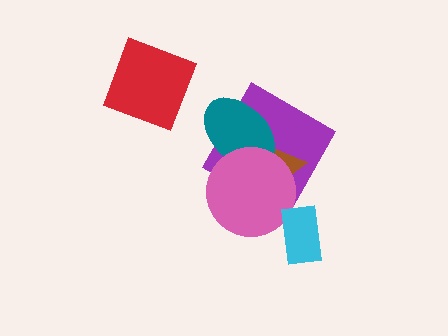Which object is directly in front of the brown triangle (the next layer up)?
The teal ellipse is directly in front of the brown triangle.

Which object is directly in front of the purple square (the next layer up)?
The brown triangle is directly in front of the purple square.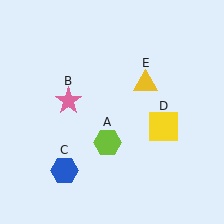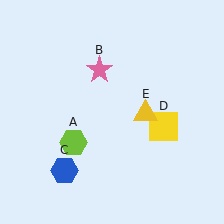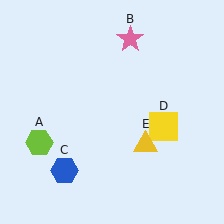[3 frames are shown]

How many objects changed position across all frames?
3 objects changed position: lime hexagon (object A), pink star (object B), yellow triangle (object E).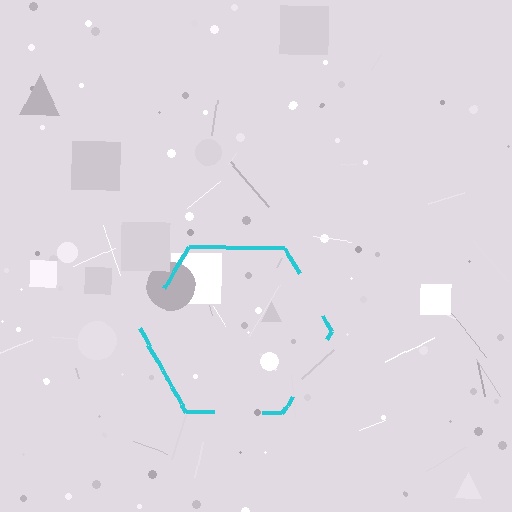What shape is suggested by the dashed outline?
The dashed outline suggests a hexagon.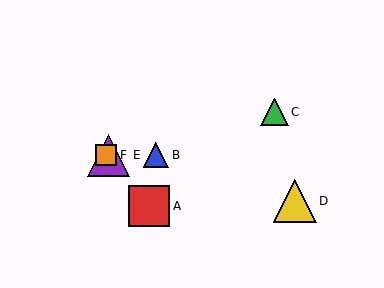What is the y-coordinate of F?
Object F is at y≈155.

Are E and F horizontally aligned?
Yes, both are at y≈155.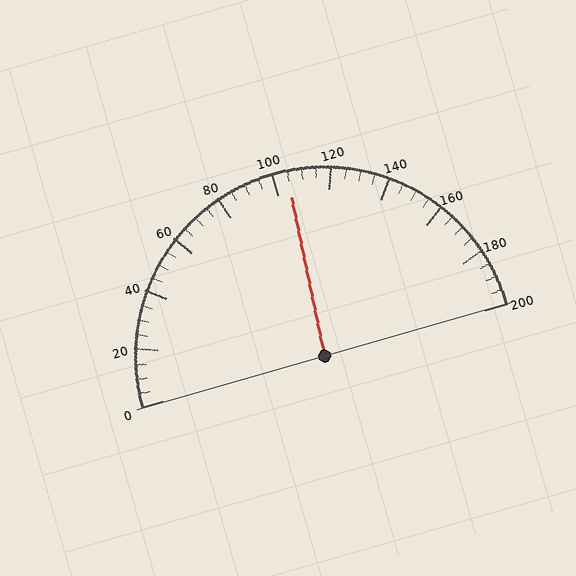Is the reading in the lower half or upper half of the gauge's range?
The reading is in the upper half of the range (0 to 200).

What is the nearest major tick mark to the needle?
The nearest major tick mark is 100.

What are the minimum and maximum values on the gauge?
The gauge ranges from 0 to 200.